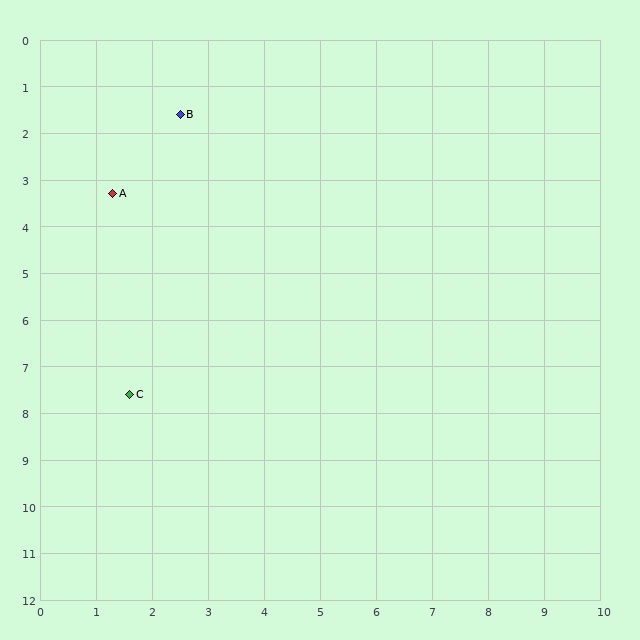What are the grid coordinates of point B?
Point B is at approximately (2.5, 1.6).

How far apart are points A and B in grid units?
Points A and B are about 2.1 grid units apart.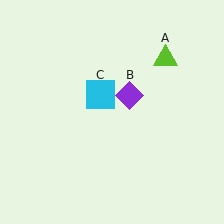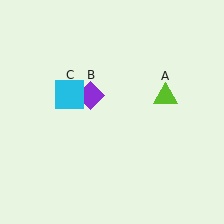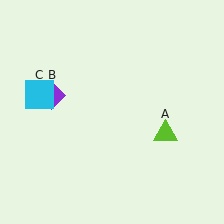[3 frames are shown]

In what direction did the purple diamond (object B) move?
The purple diamond (object B) moved left.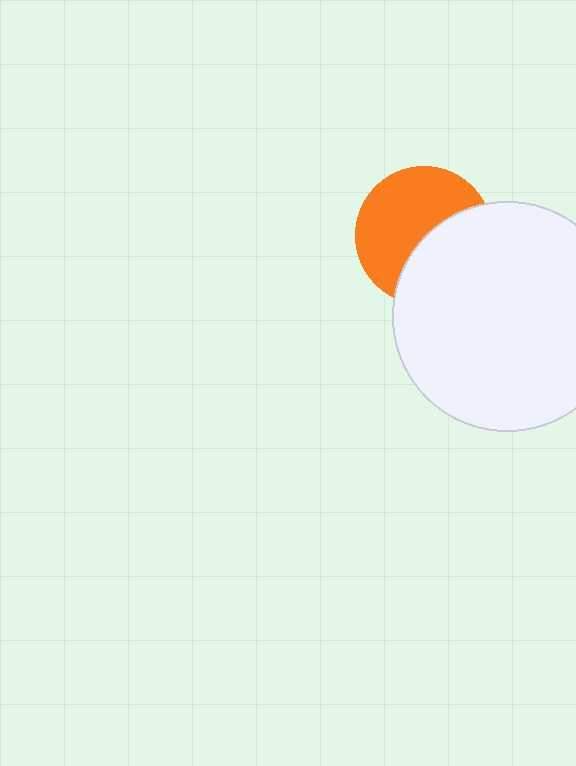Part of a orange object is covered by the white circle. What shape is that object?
It is a circle.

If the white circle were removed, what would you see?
You would see the complete orange circle.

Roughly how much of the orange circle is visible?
About half of it is visible (roughly 57%).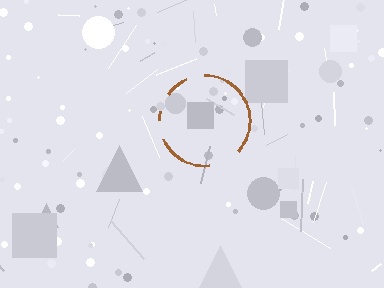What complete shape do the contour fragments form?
The contour fragments form a circle.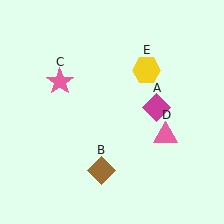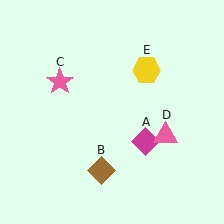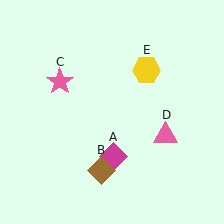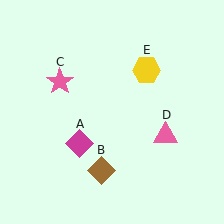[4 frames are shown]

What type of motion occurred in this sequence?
The magenta diamond (object A) rotated clockwise around the center of the scene.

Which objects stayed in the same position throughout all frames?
Brown diamond (object B) and pink star (object C) and pink triangle (object D) and yellow hexagon (object E) remained stationary.